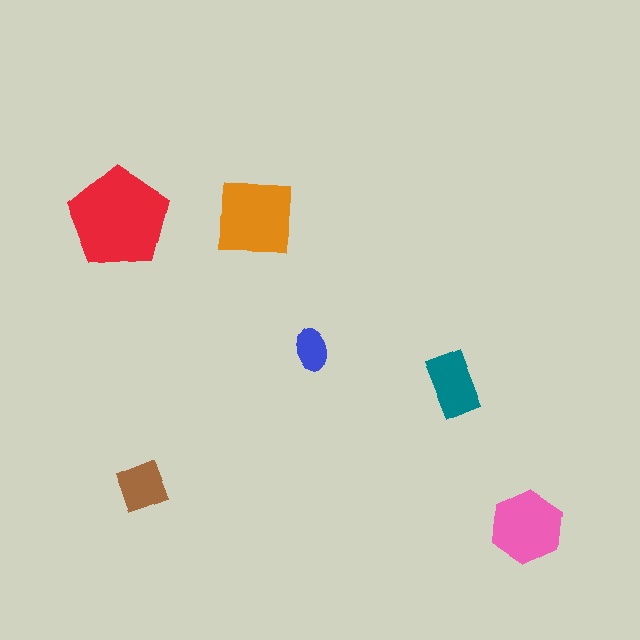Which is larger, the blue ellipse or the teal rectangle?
The teal rectangle.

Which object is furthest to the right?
The pink hexagon is rightmost.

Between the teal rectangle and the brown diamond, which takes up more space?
The teal rectangle.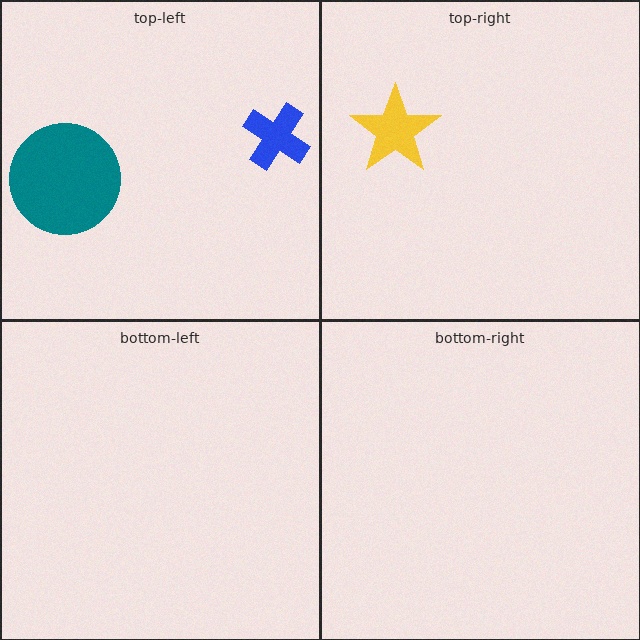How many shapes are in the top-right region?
1.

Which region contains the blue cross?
The top-left region.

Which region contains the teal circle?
The top-left region.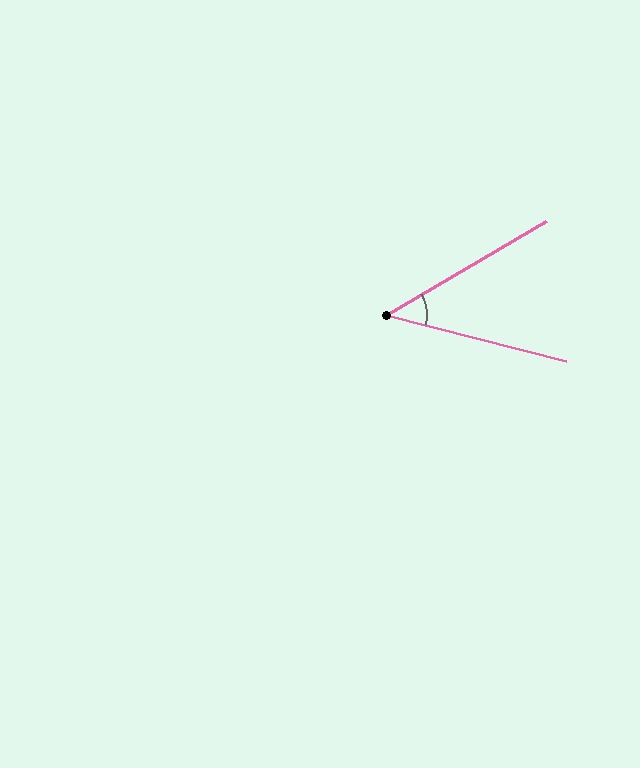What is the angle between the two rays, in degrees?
Approximately 45 degrees.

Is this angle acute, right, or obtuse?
It is acute.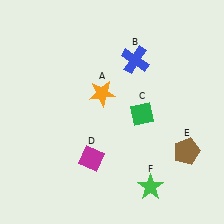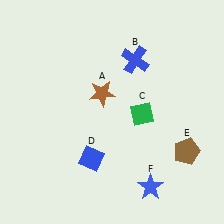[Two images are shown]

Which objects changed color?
A changed from orange to brown. D changed from magenta to blue. F changed from green to blue.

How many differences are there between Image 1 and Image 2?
There are 3 differences between the two images.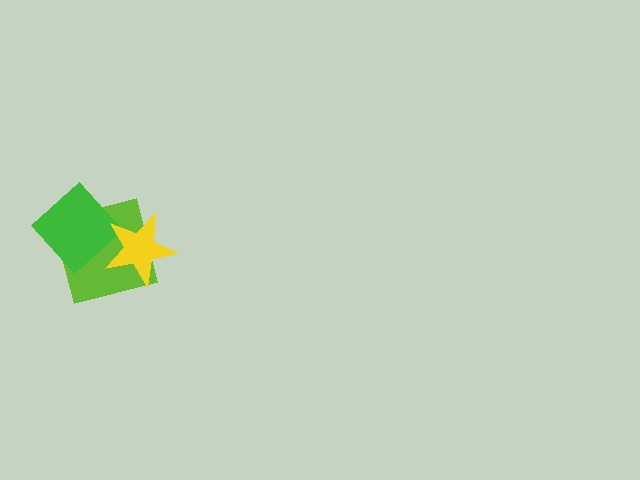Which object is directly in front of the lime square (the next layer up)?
The green diamond is directly in front of the lime square.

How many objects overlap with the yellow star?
1 object overlaps with the yellow star.